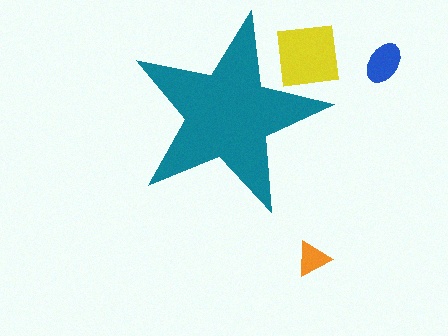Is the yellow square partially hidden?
Yes, the yellow square is partially hidden behind the teal star.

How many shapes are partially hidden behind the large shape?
1 shape is partially hidden.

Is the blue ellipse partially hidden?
No, the blue ellipse is fully visible.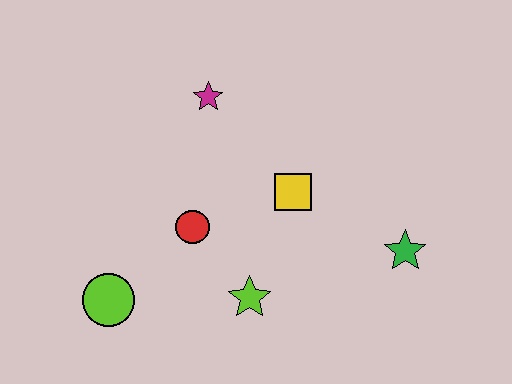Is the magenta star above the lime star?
Yes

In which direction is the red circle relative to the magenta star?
The red circle is below the magenta star.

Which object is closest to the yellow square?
The red circle is closest to the yellow square.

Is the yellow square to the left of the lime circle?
No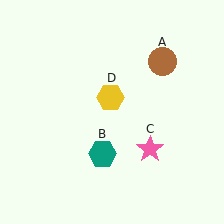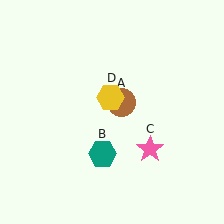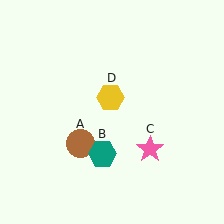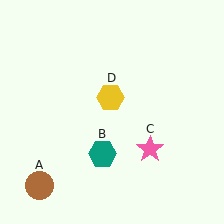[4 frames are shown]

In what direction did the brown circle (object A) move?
The brown circle (object A) moved down and to the left.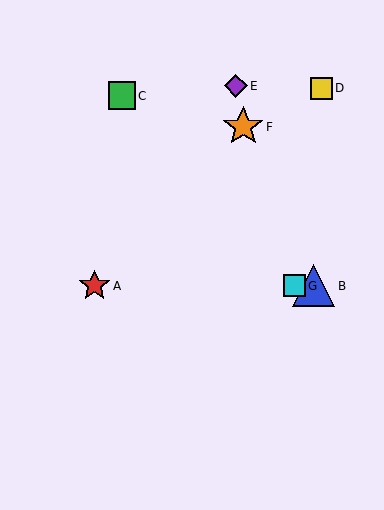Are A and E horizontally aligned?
No, A is at y≈286 and E is at y≈86.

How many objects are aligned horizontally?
3 objects (A, B, G) are aligned horizontally.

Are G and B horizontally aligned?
Yes, both are at y≈286.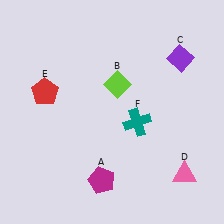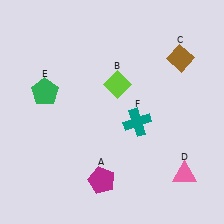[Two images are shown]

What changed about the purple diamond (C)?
In Image 1, C is purple. In Image 2, it changed to brown.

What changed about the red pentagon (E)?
In Image 1, E is red. In Image 2, it changed to green.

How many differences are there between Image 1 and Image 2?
There are 2 differences between the two images.